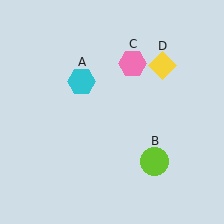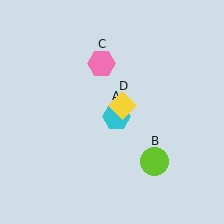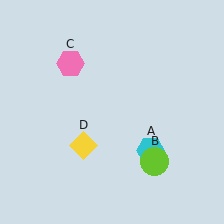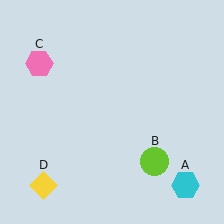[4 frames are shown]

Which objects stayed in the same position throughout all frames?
Lime circle (object B) remained stationary.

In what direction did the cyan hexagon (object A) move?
The cyan hexagon (object A) moved down and to the right.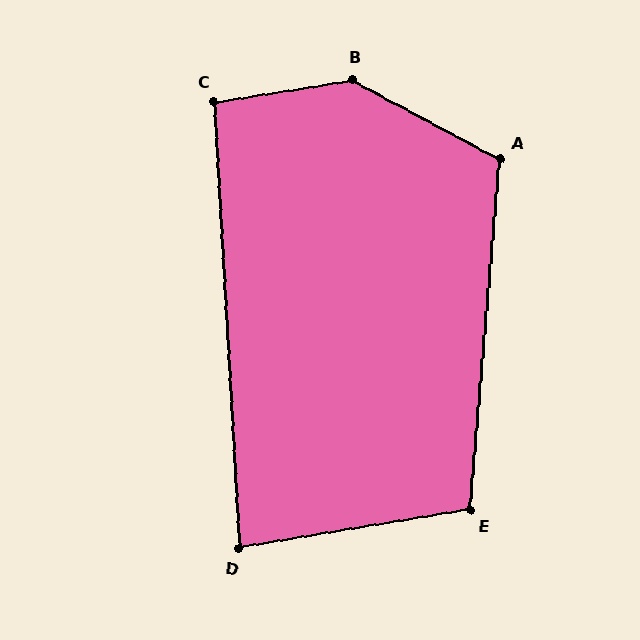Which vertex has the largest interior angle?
B, at approximately 143 degrees.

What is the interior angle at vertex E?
Approximately 104 degrees (obtuse).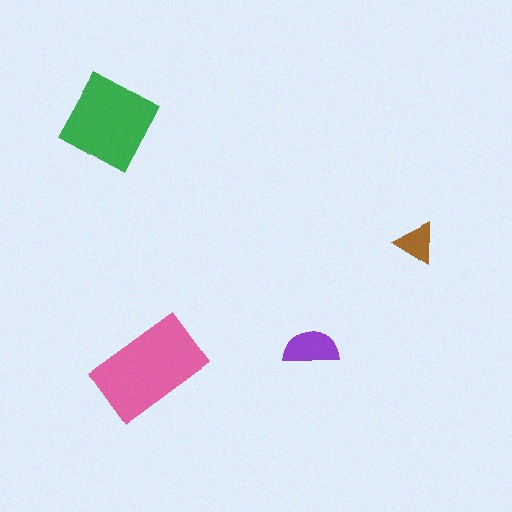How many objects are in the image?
There are 4 objects in the image.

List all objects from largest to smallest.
The pink rectangle, the green square, the purple semicircle, the brown triangle.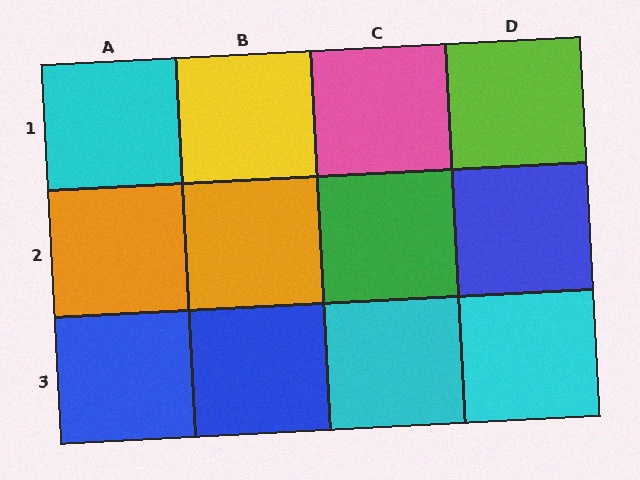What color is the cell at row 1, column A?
Cyan.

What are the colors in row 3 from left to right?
Blue, blue, cyan, cyan.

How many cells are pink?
1 cell is pink.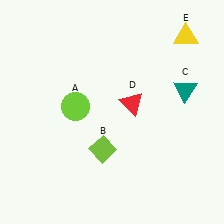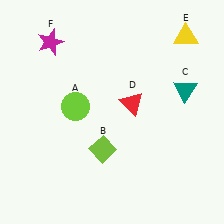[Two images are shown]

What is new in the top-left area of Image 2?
A magenta star (F) was added in the top-left area of Image 2.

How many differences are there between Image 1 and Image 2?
There is 1 difference between the two images.